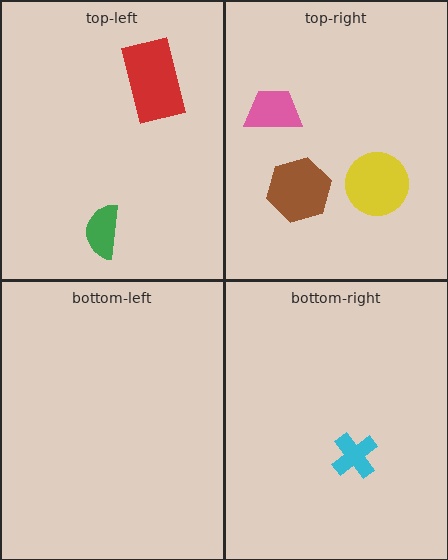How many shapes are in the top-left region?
2.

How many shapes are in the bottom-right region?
1.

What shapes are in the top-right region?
The brown hexagon, the pink trapezoid, the yellow circle.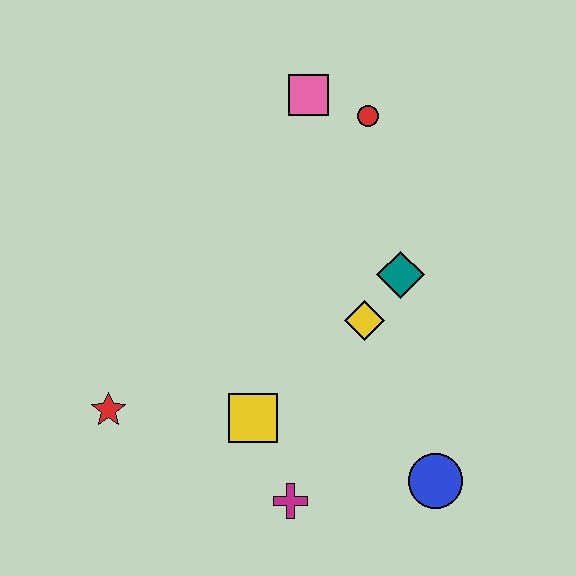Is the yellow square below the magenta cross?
No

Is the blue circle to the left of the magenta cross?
No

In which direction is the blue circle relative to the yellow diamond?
The blue circle is below the yellow diamond.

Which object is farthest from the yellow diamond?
The red star is farthest from the yellow diamond.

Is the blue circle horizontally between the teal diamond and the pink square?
No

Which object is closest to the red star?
The yellow square is closest to the red star.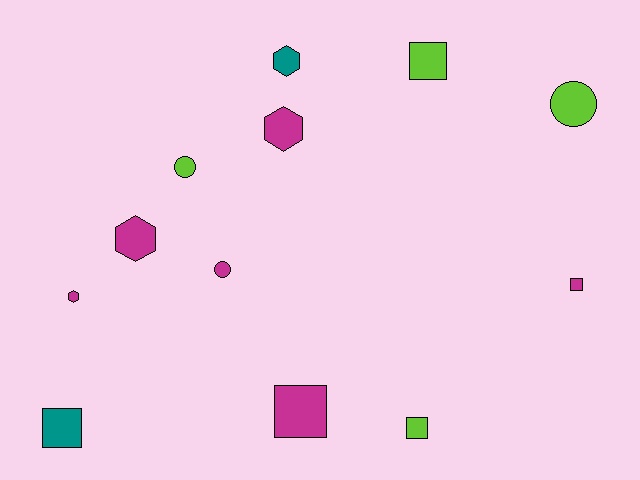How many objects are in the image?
There are 12 objects.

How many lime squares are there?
There are 2 lime squares.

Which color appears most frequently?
Magenta, with 6 objects.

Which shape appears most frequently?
Square, with 5 objects.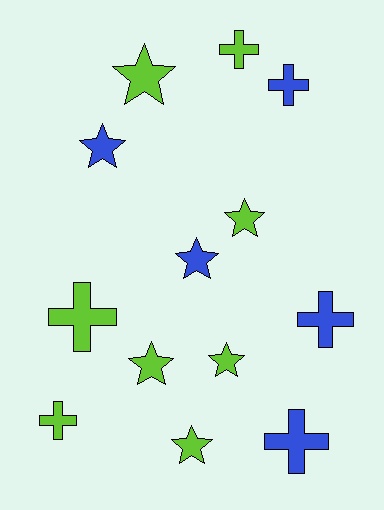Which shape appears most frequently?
Star, with 7 objects.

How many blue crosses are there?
There are 3 blue crosses.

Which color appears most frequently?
Lime, with 8 objects.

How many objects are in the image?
There are 13 objects.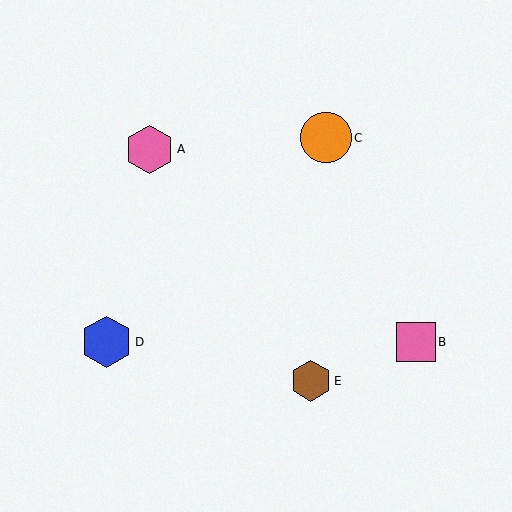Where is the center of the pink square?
The center of the pink square is at (416, 342).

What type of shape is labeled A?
Shape A is a pink hexagon.